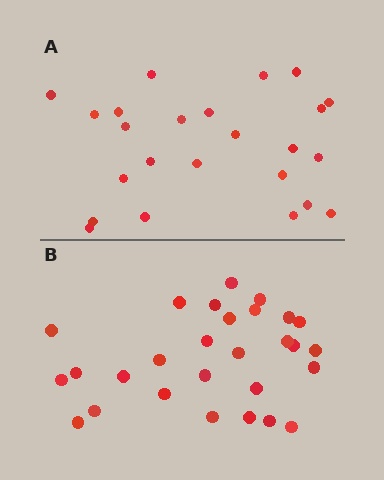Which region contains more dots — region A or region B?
Region B (the bottom region) has more dots.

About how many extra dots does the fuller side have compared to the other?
Region B has about 4 more dots than region A.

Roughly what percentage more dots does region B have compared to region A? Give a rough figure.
About 15% more.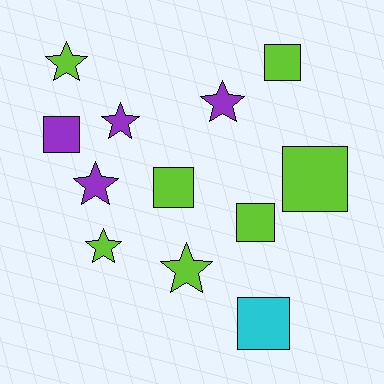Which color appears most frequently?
Lime, with 7 objects.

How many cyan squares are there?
There is 1 cyan square.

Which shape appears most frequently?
Star, with 6 objects.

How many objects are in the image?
There are 12 objects.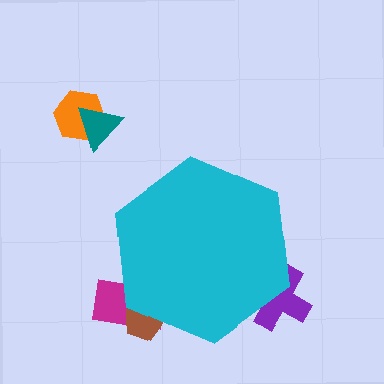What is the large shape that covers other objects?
A cyan hexagon.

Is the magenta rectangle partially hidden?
Yes, the magenta rectangle is partially hidden behind the cyan hexagon.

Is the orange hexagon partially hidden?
No, the orange hexagon is fully visible.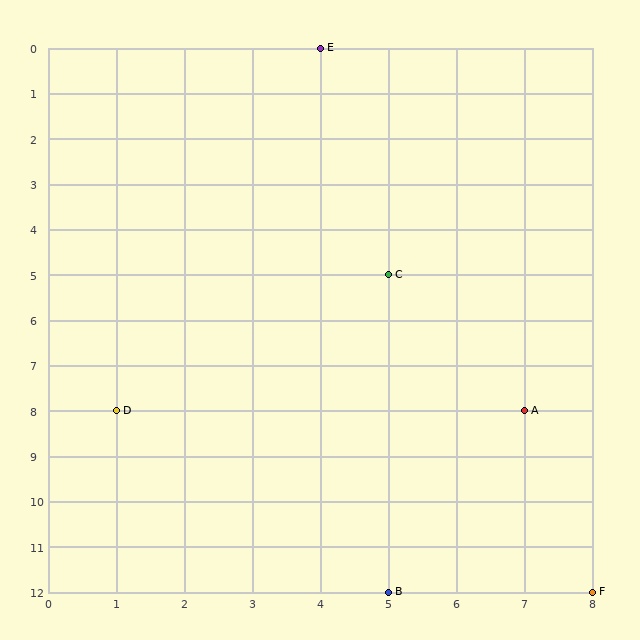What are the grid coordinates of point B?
Point B is at grid coordinates (5, 12).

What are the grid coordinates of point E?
Point E is at grid coordinates (4, 0).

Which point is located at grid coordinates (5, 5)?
Point C is at (5, 5).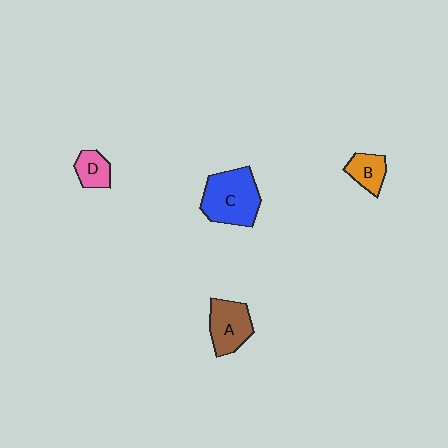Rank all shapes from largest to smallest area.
From largest to smallest: C (blue), A (brown), B (orange), D (pink).